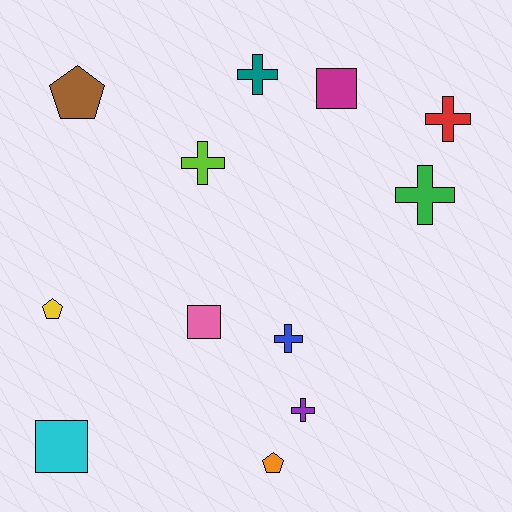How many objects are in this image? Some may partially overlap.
There are 12 objects.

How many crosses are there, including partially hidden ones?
There are 6 crosses.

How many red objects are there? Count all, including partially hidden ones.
There is 1 red object.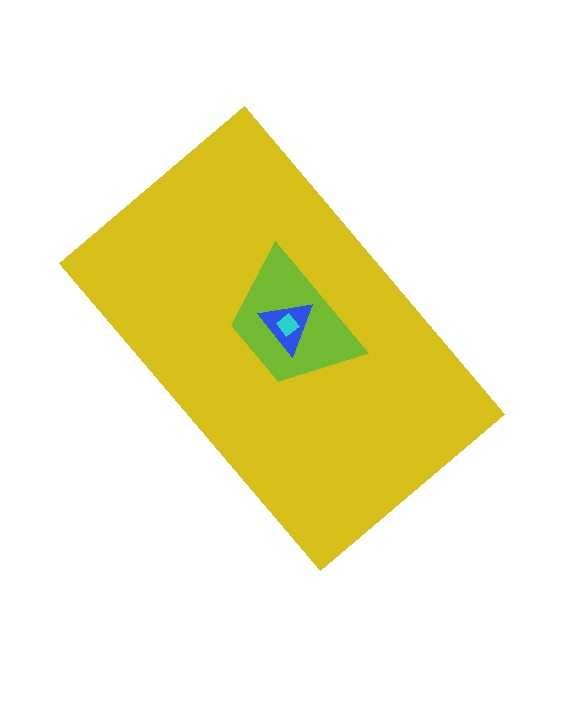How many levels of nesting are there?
4.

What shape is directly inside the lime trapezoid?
The blue triangle.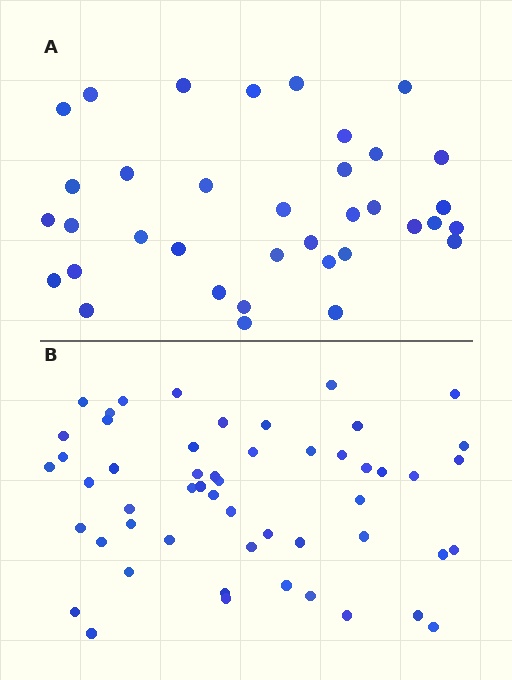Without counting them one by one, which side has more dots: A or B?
Region B (the bottom region) has more dots.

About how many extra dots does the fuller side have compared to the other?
Region B has approximately 15 more dots than region A.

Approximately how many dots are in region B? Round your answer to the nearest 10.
About 50 dots. (The exact count is 53, which rounds to 50.)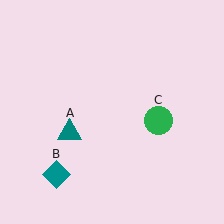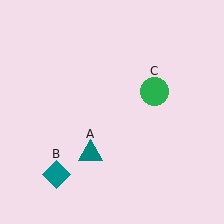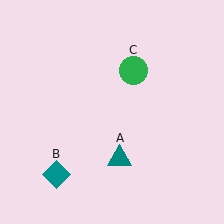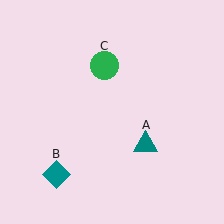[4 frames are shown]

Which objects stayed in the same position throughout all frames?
Teal diamond (object B) remained stationary.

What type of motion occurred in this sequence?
The teal triangle (object A), green circle (object C) rotated counterclockwise around the center of the scene.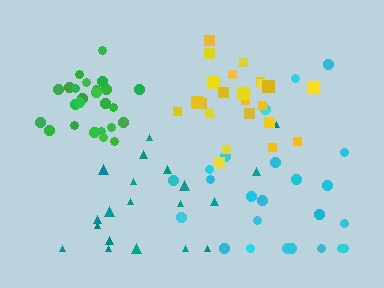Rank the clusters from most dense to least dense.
green, yellow, teal, cyan.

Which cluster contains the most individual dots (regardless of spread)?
Cyan (25).